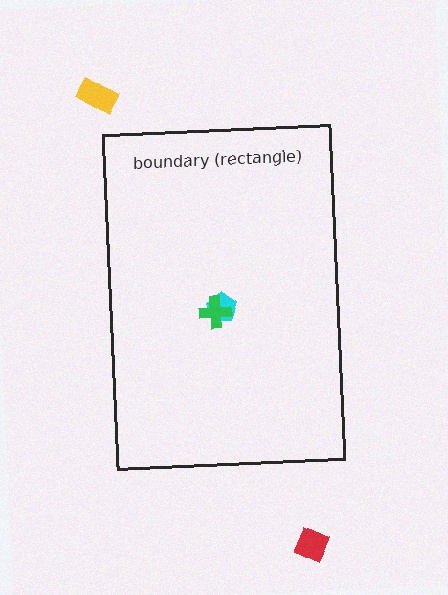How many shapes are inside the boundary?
2 inside, 2 outside.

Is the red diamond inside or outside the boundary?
Outside.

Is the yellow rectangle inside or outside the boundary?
Outside.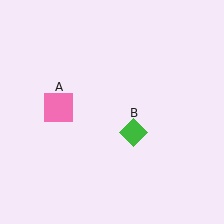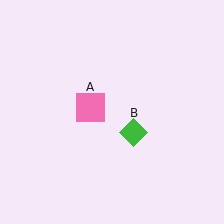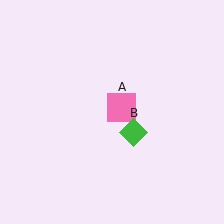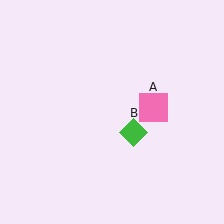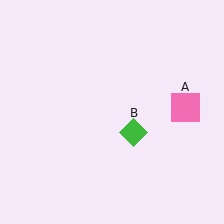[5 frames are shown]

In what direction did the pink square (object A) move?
The pink square (object A) moved right.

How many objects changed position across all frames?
1 object changed position: pink square (object A).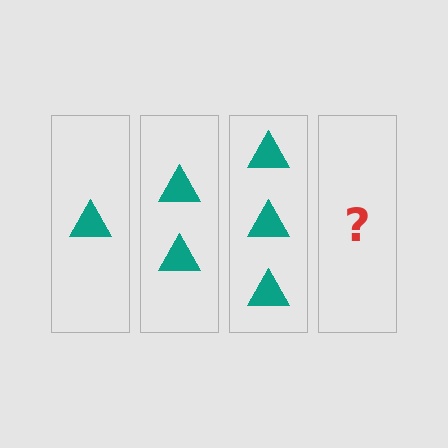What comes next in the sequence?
The next element should be 4 triangles.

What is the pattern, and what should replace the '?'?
The pattern is that each step adds one more triangle. The '?' should be 4 triangles.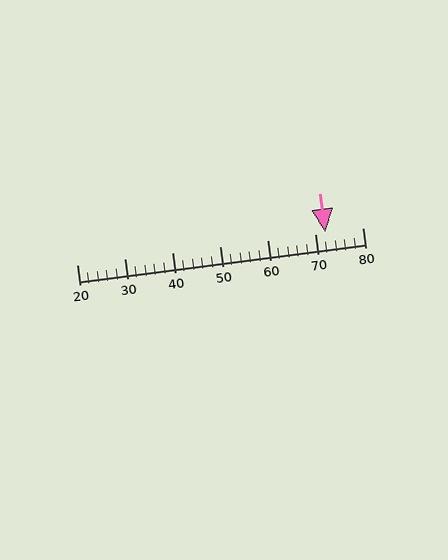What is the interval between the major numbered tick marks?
The major tick marks are spaced 10 units apart.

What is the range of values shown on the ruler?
The ruler shows values from 20 to 80.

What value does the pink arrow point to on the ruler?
The pink arrow points to approximately 72.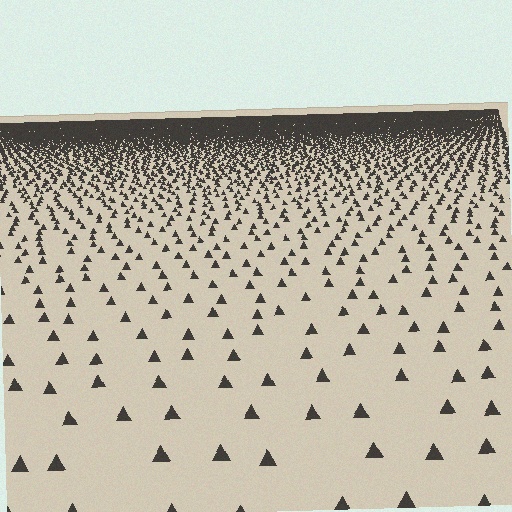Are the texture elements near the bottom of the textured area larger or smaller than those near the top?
Larger. Near the bottom, elements are closer to the viewer and appear at a bigger on-screen size.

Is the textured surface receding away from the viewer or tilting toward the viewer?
The surface is receding away from the viewer. Texture elements get smaller and denser toward the top.